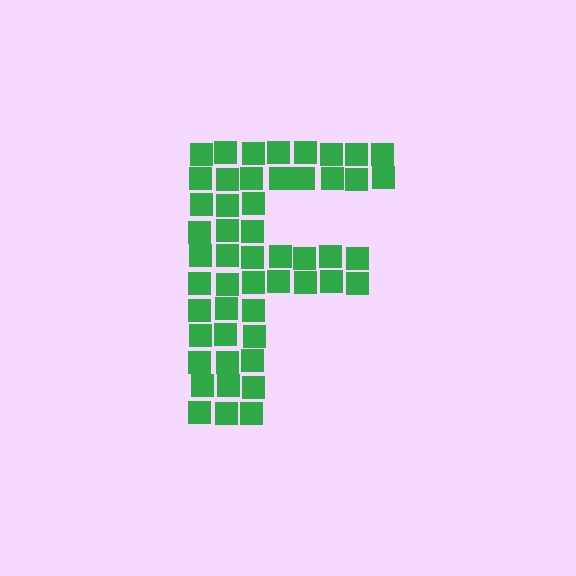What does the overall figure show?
The overall figure shows the letter F.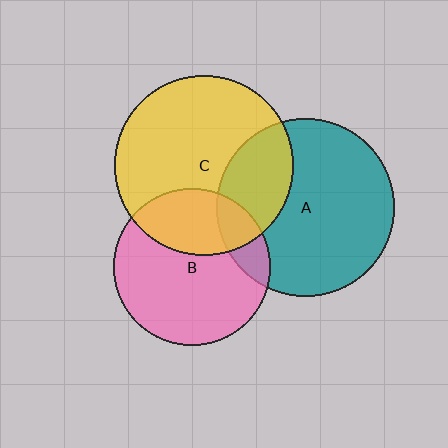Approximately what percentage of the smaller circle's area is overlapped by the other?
Approximately 15%.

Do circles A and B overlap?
Yes.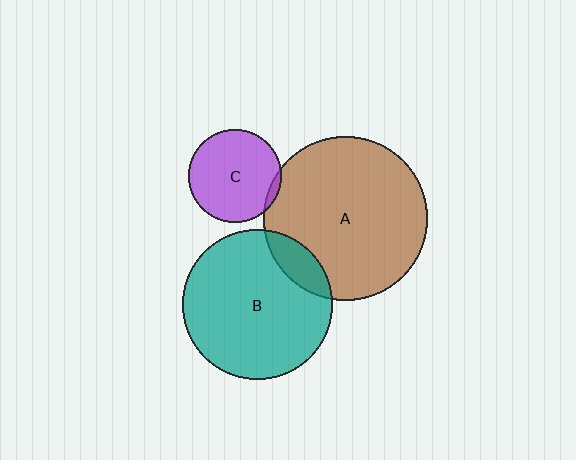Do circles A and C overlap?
Yes.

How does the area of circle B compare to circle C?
Approximately 2.6 times.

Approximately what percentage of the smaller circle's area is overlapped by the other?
Approximately 5%.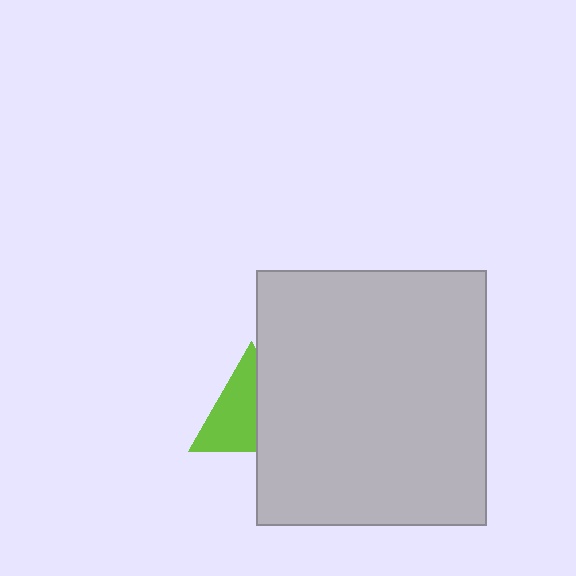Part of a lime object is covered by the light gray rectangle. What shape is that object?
It is a triangle.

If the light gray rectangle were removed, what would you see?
You would see the complete lime triangle.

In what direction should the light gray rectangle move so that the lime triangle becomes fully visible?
The light gray rectangle should move right. That is the shortest direction to clear the overlap and leave the lime triangle fully visible.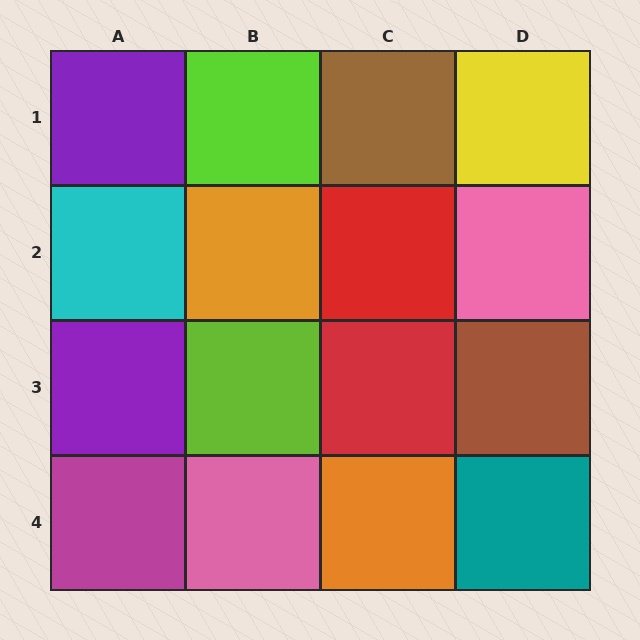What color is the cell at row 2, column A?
Cyan.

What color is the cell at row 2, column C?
Red.